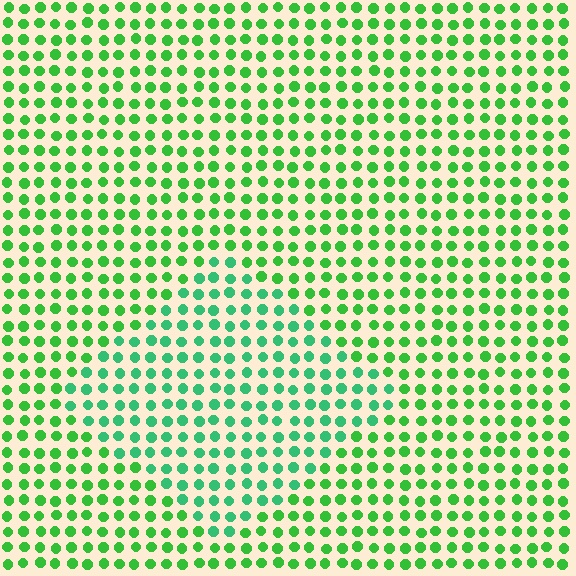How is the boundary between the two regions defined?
The boundary is defined purely by a slight shift in hue (about 26 degrees). Spacing, size, and orientation are identical on both sides.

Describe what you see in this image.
The image is filled with small green elements in a uniform arrangement. A diamond-shaped region is visible where the elements are tinted to a slightly different hue, forming a subtle color boundary.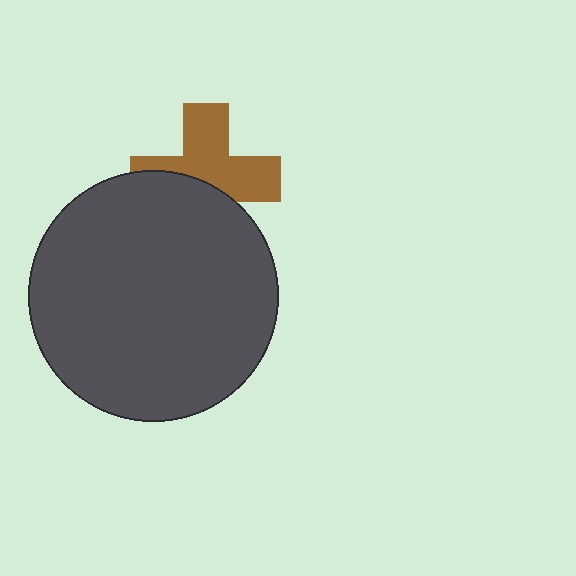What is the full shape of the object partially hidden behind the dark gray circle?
The partially hidden object is a brown cross.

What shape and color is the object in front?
The object in front is a dark gray circle.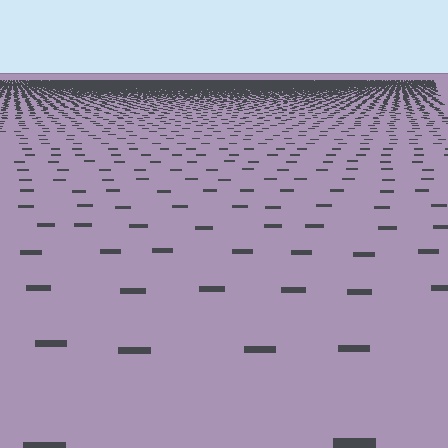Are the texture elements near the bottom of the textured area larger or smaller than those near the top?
Larger. Near the bottom, elements are closer to the viewer and appear at a bigger on-screen size.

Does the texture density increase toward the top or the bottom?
Density increases toward the top.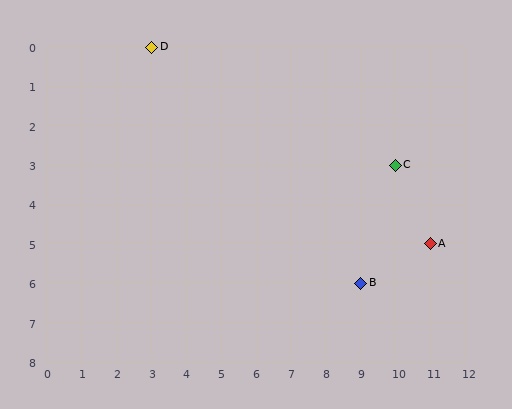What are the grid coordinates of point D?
Point D is at grid coordinates (3, 0).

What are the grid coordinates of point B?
Point B is at grid coordinates (9, 6).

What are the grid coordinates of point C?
Point C is at grid coordinates (10, 3).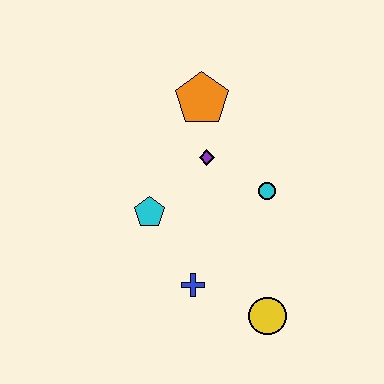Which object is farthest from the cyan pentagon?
The yellow circle is farthest from the cyan pentagon.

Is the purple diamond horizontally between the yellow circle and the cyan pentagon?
Yes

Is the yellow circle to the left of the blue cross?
No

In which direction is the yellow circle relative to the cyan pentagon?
The yellow circle is to the right of the cyan pentagon.